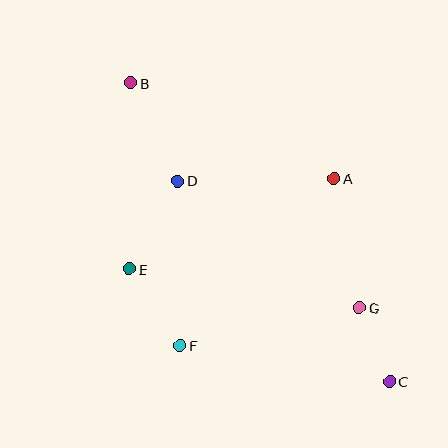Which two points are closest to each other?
Points C and G are closest to each other.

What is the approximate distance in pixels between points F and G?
The distance between F and G is approximately 183 pixels.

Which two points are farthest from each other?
Points B and C are farthest from each other.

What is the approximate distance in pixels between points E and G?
The distance between E and G is approximately 233 pixels.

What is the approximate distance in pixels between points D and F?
The distance between D and F is approximately 165 pixels.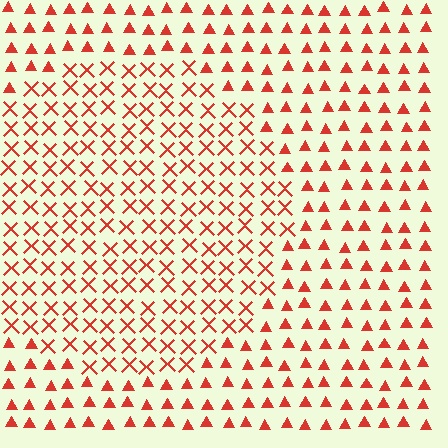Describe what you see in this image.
The image is filled with small red elements arranged in a uniform grid. A circle-shaped region contains X marks, while the surrounding area contains triangles. The boundary is defined purely by the change in element shape.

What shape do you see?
I see a circle.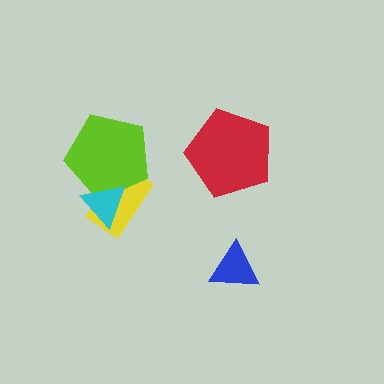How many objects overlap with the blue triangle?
0 objects overlap with the blue triangle.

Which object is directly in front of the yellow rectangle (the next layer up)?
The lime pentagon is directly in front of the yellow rectangle.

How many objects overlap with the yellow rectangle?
2 objects overlap with the yellow rectangle.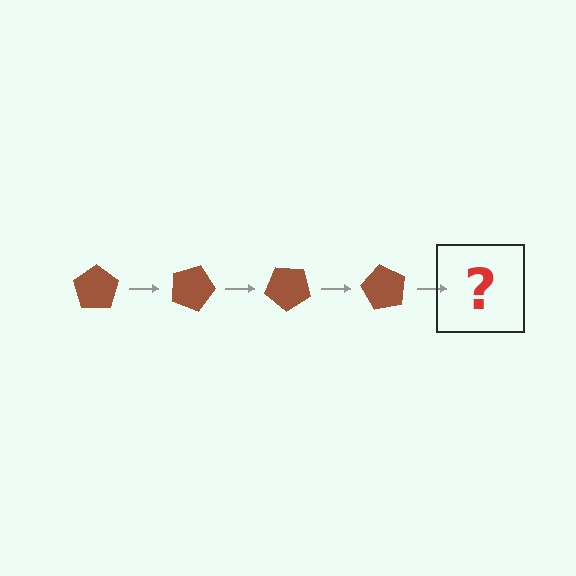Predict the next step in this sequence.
The next step is a brown pentagon rotated 80 degrees.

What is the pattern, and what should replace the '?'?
The pattern is that the pentagon rotates 20 degrees each step. The '?' should be a brown pentagon rotated 80 degrees.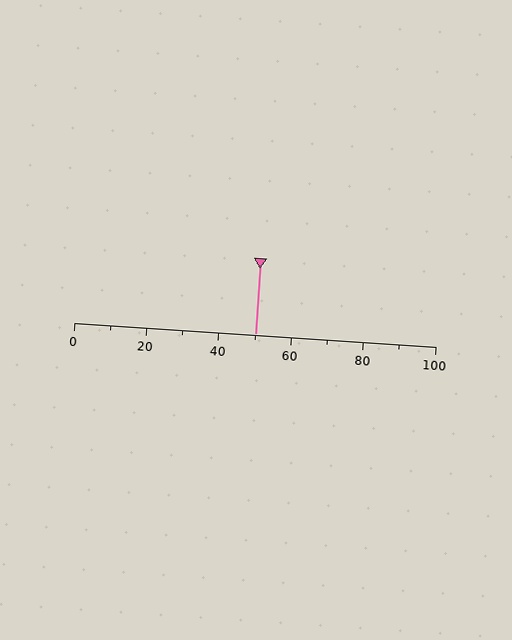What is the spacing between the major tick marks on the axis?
The major ticks are spaced 20 apart.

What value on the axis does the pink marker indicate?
The marker indicates approximately 50.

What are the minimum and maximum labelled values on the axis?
The axis runs from 0 to 100.